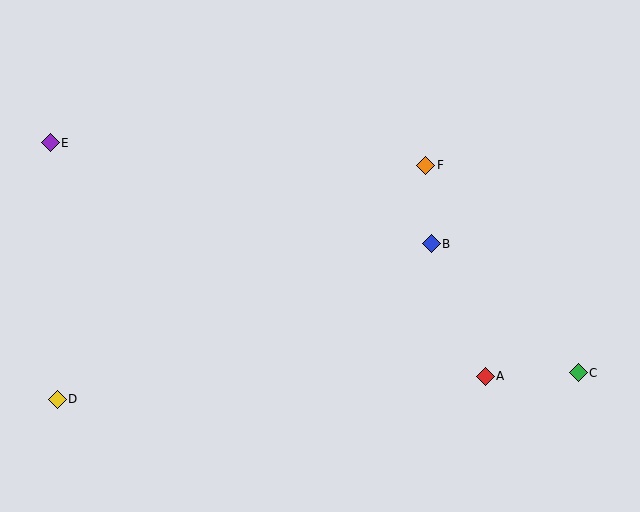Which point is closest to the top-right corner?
Point F is closest to the top-right corner.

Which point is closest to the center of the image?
Point B at (431, 244) is closest to the center.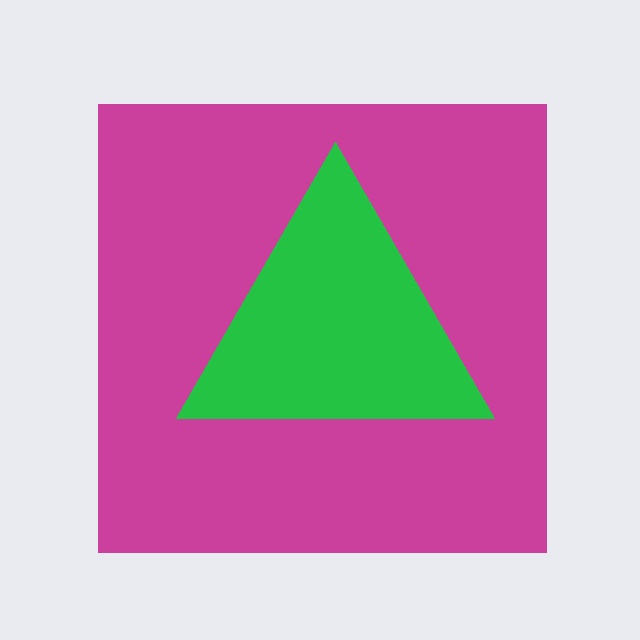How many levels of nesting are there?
2.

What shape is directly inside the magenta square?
The green triangle.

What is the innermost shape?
The green triangle.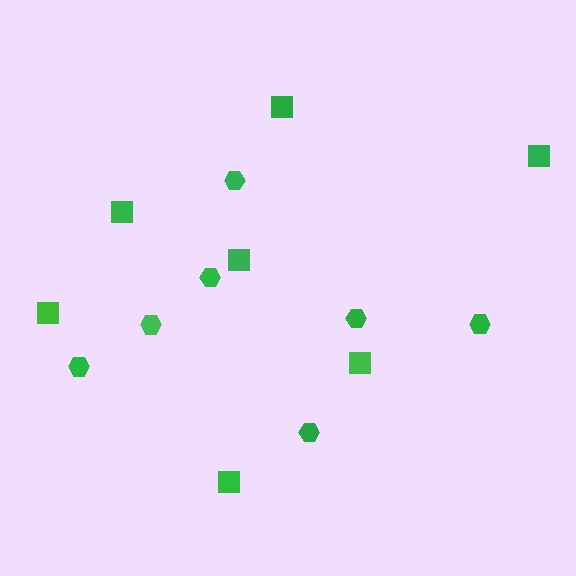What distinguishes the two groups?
There are 2 groups: one group of squares (7) and one group of hexagons (7).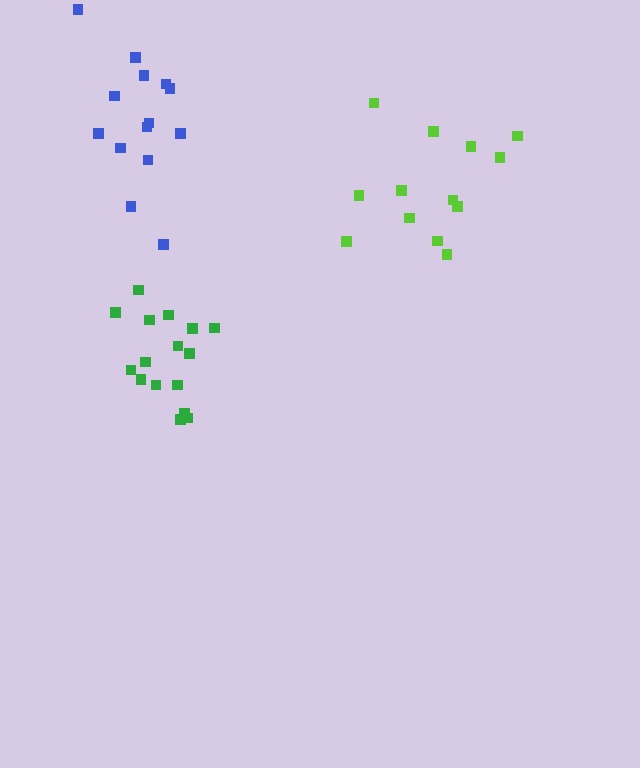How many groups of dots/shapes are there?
There are 3 groups.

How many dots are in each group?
Group 1: 16 dots, Group 2: 13 dots, Group 3: 14 dots (43 total).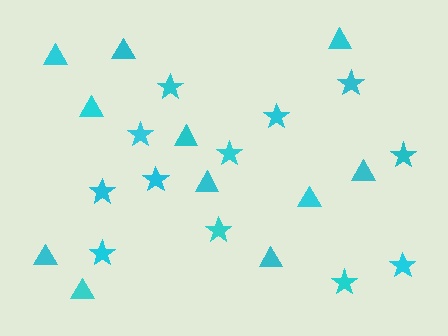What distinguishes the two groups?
There are 2 groups: one group of stars (12) and one group of triangles (11).